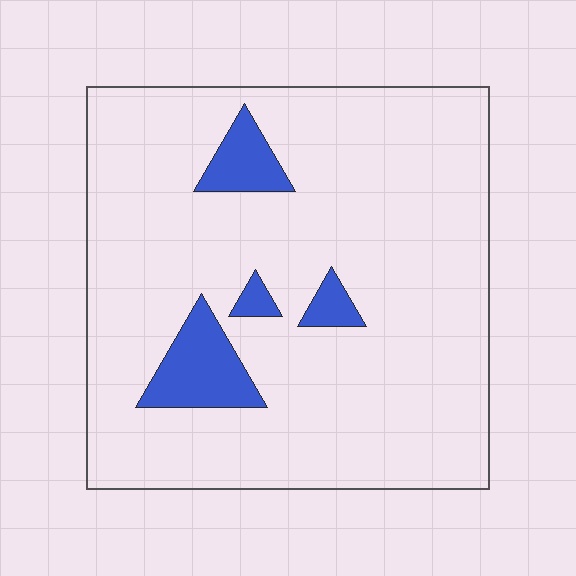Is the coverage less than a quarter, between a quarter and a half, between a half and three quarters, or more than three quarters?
Less than a quarter.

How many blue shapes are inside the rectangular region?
4.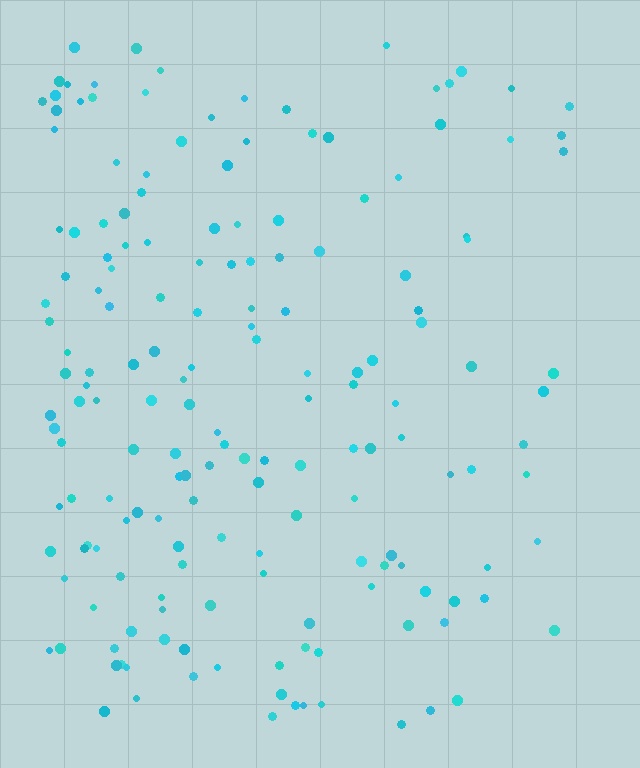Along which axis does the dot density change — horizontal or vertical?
Horizontal.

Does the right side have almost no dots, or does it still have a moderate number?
Still a moderate number, just noticeably fewer than the left.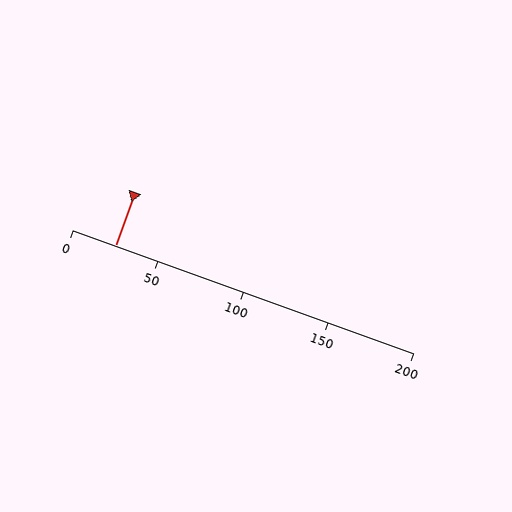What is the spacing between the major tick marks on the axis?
The major ticks are spaced 50 apart.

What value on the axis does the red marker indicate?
The marker indicates approximately 25.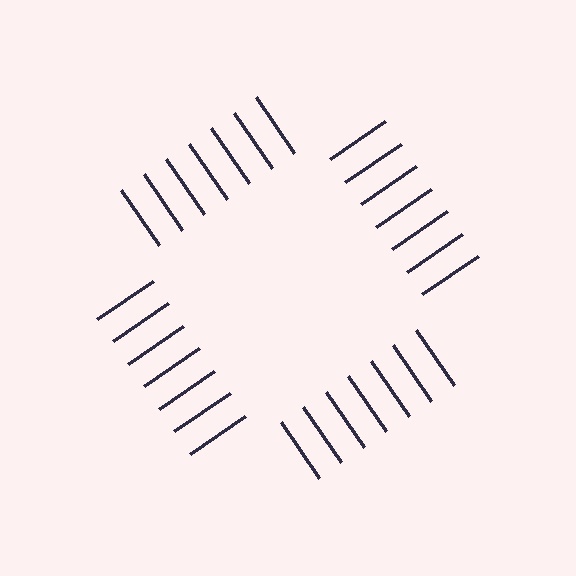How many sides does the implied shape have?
4 sides — the line-ends trace a square.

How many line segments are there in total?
28 — 7 along each of the 4 edges.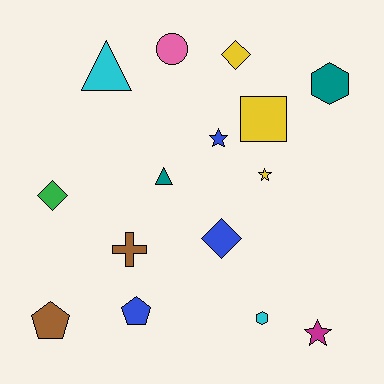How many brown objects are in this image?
There are 2 brown objects.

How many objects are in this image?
There are 15 objects.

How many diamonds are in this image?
There are 3 diamonds.